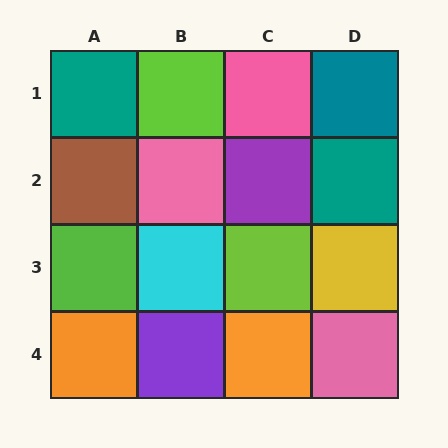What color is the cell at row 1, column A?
Teal.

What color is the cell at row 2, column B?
Pink.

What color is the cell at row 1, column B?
Lime.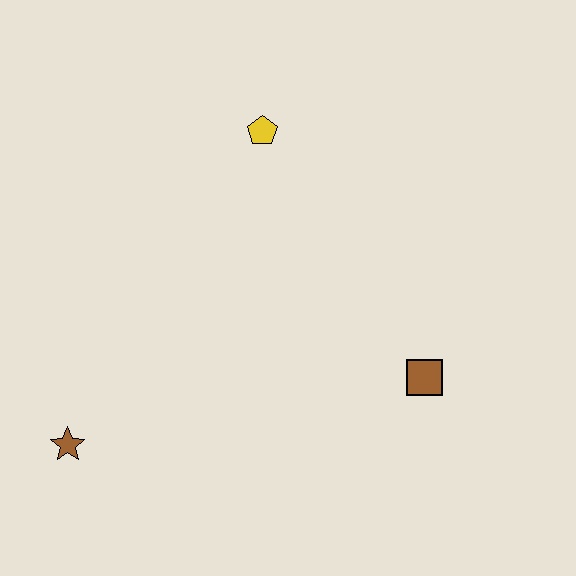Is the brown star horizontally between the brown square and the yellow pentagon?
No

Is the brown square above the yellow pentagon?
No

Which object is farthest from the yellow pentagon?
The brown star is farthest from the yellow pentagon.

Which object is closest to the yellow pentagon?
The brown square is closest to the yellow pentagon.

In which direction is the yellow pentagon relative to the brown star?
The yellow pentagon is above the brown star.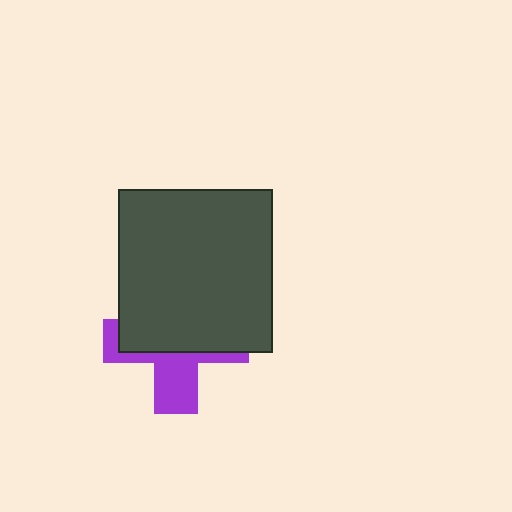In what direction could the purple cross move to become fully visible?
The purple cross could move down. That would shift it out from behind the dark gray rectangle entirely.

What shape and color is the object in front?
The object in front is a dark gray rectangle.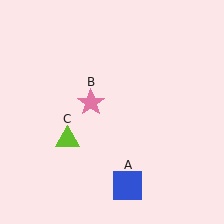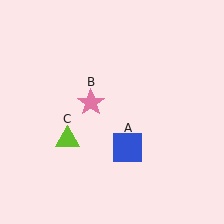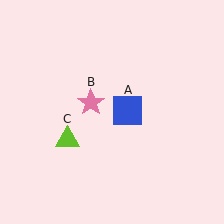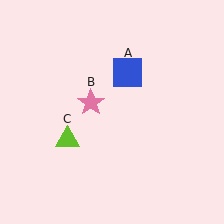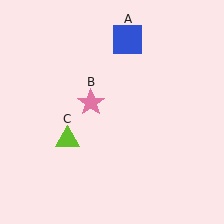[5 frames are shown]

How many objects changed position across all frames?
1 object changed position: blue square (object A).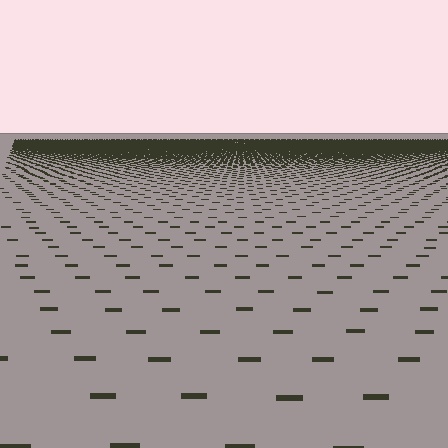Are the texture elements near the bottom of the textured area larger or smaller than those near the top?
Larger. Near the bottom, elements are closer to the viewer and appear at a bigger on-screen size.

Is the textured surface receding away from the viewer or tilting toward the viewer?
The surface is receding away from the viewer. Texture elements get smaller and denser toward the top.